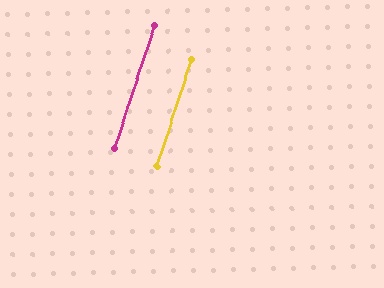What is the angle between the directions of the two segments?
Approximately 1 degree.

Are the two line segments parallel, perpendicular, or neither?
Parallel — their directions differ by only 0.7°.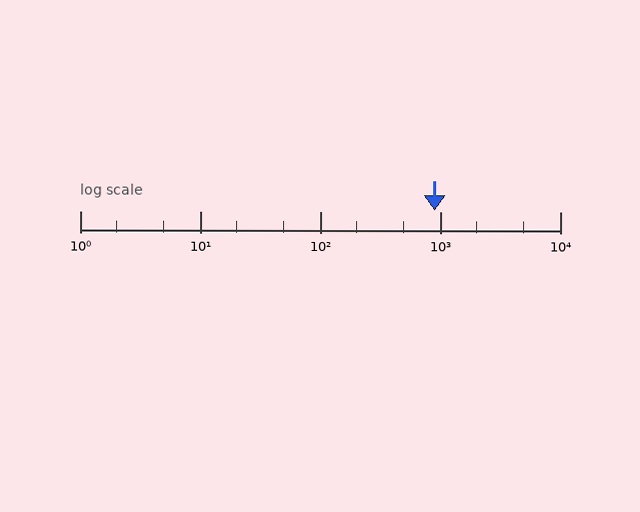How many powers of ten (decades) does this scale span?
The scale spans 4 decades, from 1 to 10000.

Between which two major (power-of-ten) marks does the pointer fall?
The pointer is between 100 and 1000.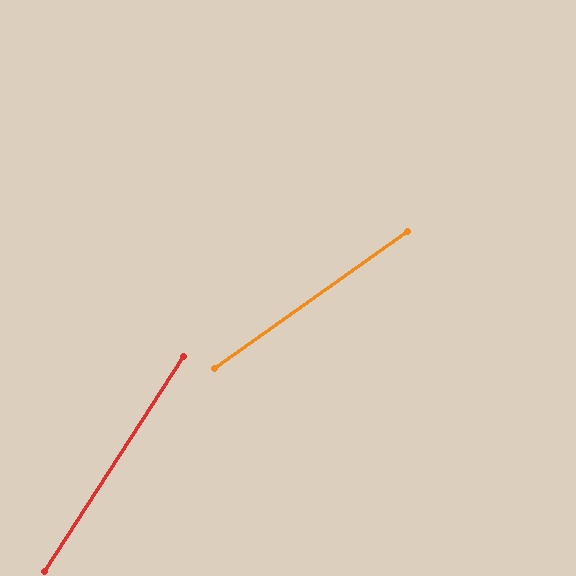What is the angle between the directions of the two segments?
Approximately 22 degrees.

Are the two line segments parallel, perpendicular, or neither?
Neither parallel nor perpendicular — they differ by about 22°.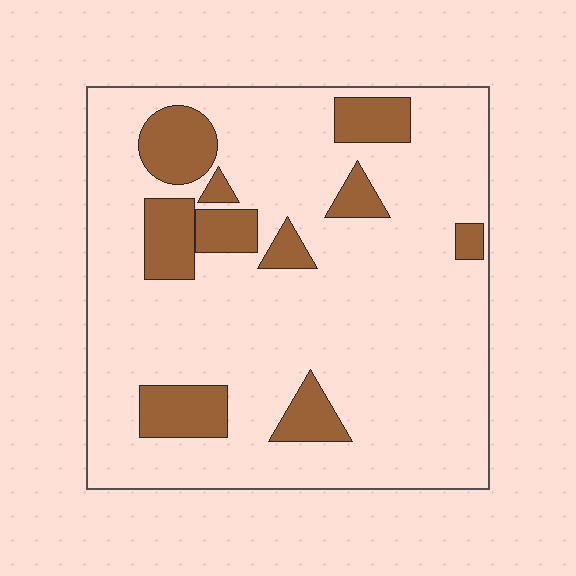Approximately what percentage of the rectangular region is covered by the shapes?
Approximately 20%.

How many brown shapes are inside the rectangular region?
10.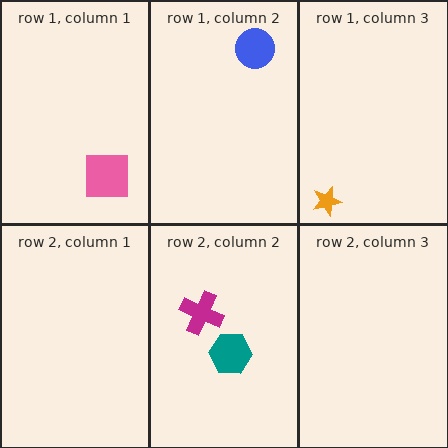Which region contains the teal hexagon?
The row 2, column 2 region.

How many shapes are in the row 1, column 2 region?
1.